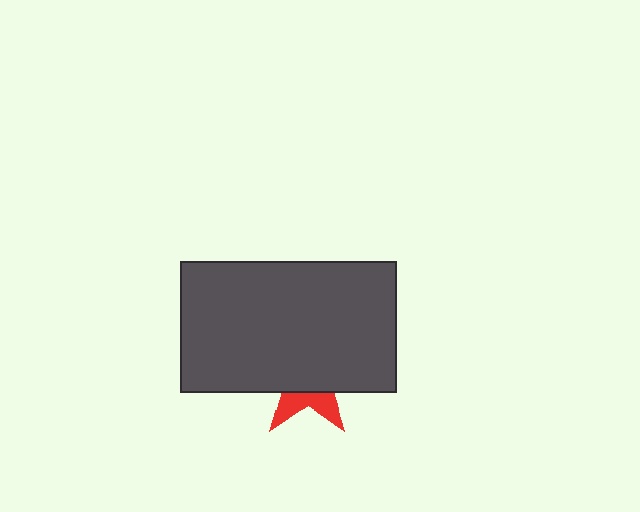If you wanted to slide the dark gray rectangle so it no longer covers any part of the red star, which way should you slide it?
Slide it up — that is the most direct way to separate the two shapes.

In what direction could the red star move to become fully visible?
The red star could move down. That would shift it out from behind the dark gray rectangle entirely.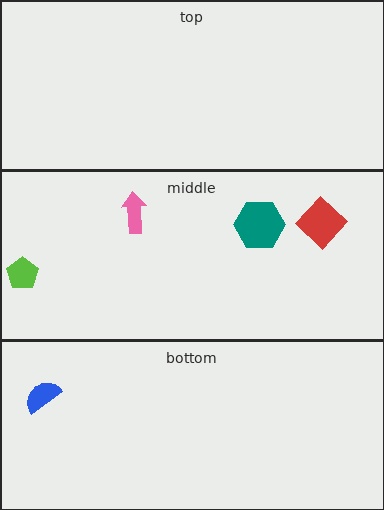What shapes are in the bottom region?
The blue semicircle.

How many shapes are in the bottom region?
1.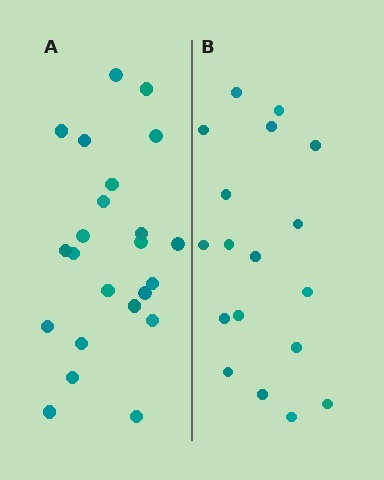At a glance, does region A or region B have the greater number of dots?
Region A (the left region) has more dots.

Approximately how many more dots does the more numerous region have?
Region A has about 5 more dots than region B.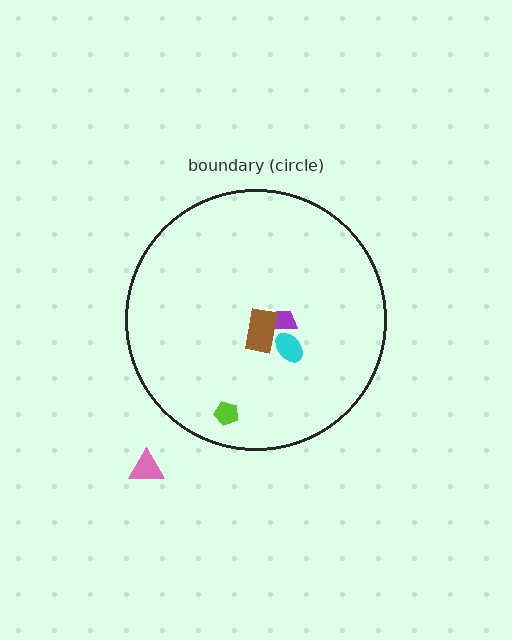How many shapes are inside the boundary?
4 inside, 1 outside.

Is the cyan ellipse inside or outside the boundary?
Inside.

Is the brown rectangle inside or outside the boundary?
Inside.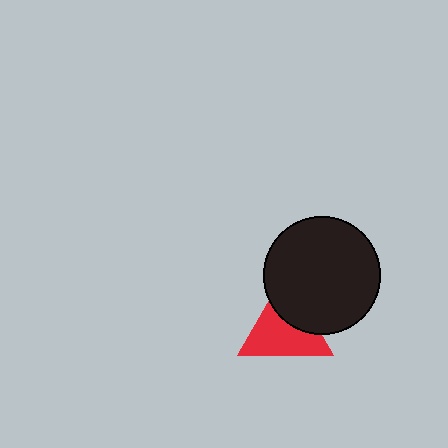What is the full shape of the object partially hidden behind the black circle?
The partially hidden object is a red triangle.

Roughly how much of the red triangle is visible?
About half of it is visible (roughly 64%).